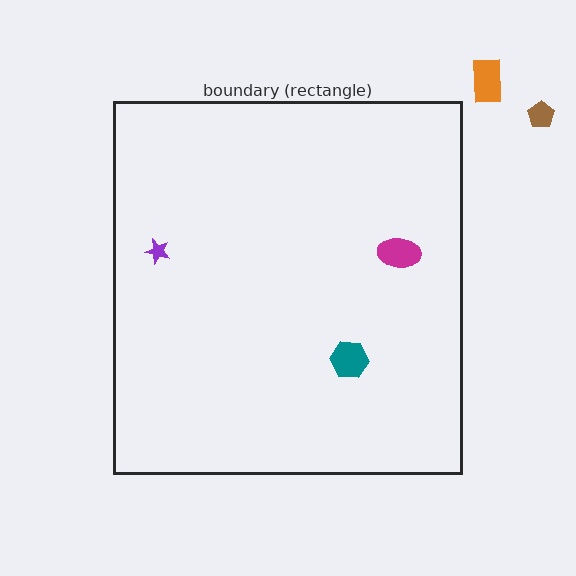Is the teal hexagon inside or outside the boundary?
Inside.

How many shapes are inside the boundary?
3 inside, 2 outside.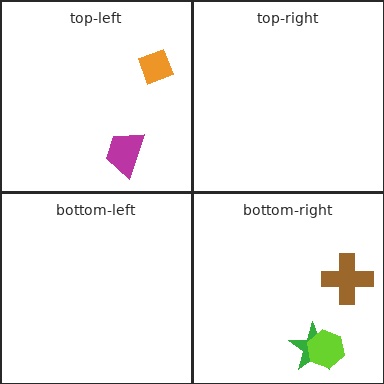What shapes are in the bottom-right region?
The brown cross, the green star, the lime hexagon.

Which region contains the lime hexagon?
The bottom-right region.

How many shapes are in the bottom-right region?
3.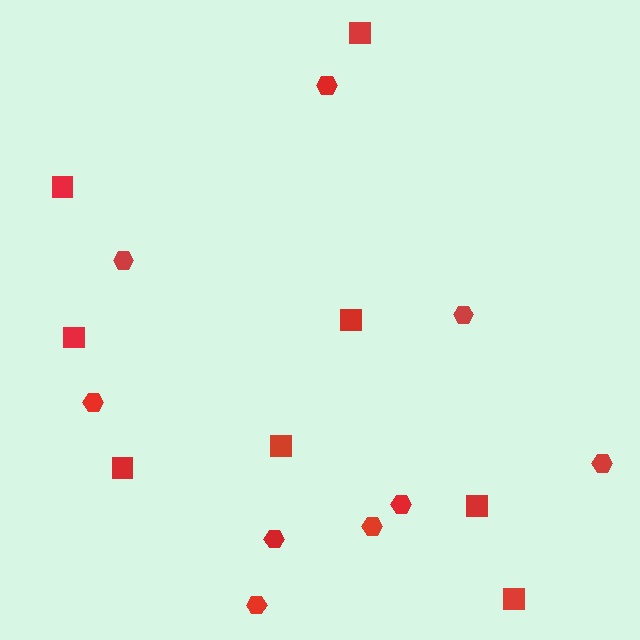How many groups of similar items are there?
There are 2 groups: one group of squares (8) and one group of hexagons (9).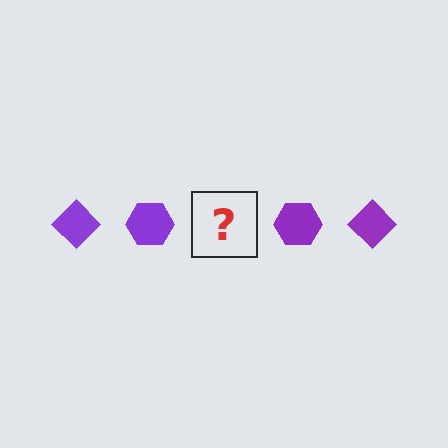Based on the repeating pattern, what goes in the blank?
The blank should be a purple diamond.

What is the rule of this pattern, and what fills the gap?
The rule is that the pattern cycles through diamond, hexagon shapes in purple. The gap should be filled with a purple diamond.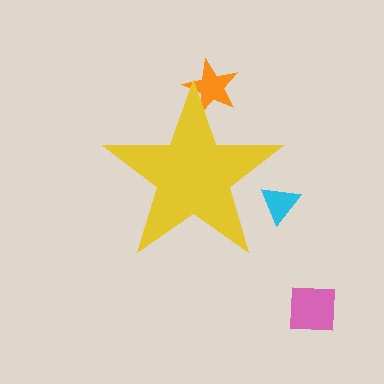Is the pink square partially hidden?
No, the pink square is fully visible.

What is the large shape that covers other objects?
A yellow star.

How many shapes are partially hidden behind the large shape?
2 shapes are partially hidden.